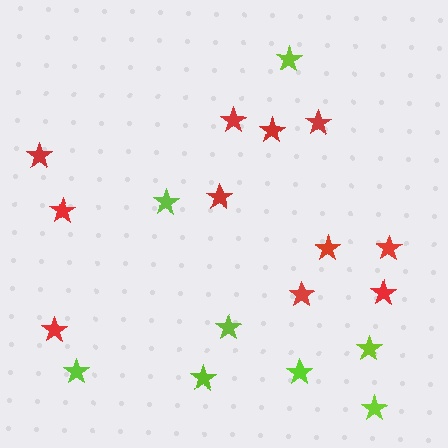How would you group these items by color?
There are 2 groups: one group of lime stars (8) and one group of red stars (11).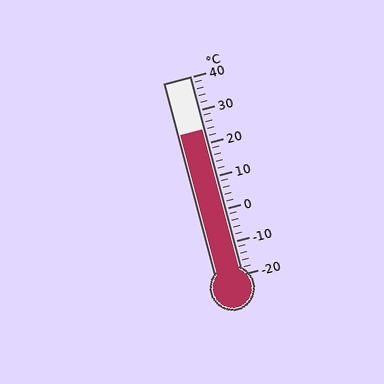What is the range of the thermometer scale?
The thermometer scale ranges from -20°C to 40°C.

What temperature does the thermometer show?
The thermometer shows approximately 24°C.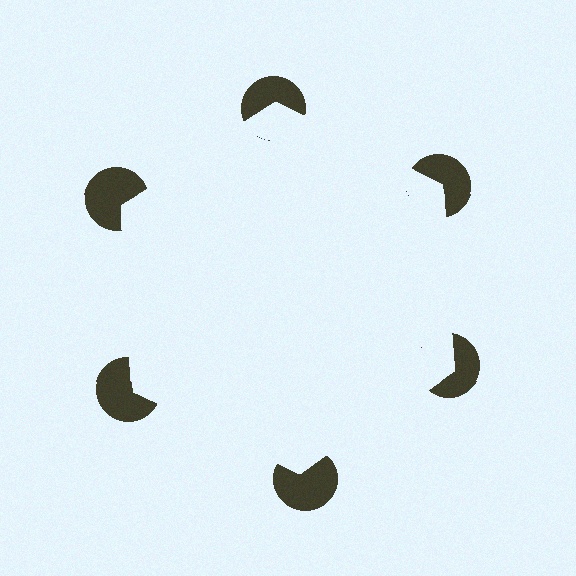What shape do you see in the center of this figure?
An illusory hexagon — its edges are inferred from the aligned wedge cuts in the pac-man discs, not physically drawn.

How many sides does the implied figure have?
6 sides.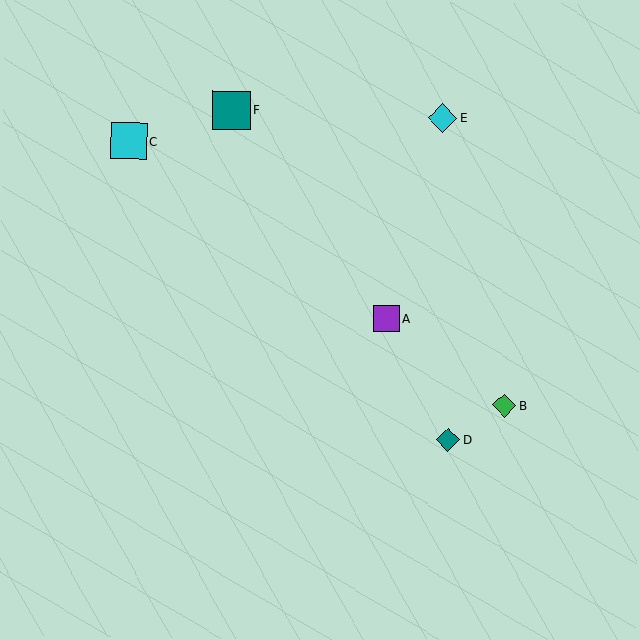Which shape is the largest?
The teal square (labeled F) is the largest.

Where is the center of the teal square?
The center of the teal square is at (231, 110).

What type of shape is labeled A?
Shape A is a purple square.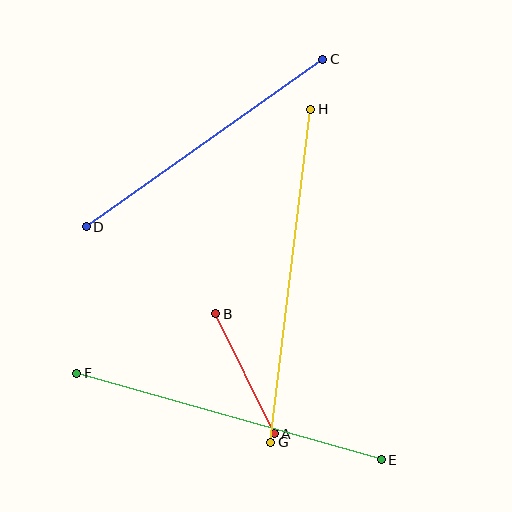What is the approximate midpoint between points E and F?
The midpoint is at approximately (229, 416) pixels.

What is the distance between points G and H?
The distance is approximately 335 pixels.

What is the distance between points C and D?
The distance is approximately 290 pixels.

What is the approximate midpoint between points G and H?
The midpoint is at approximately (291, 276) pixels.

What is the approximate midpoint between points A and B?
The midpoint is at approximately (245, 374) pixels.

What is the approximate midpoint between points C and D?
The midpoint is at approximately (204, 143) pixels.